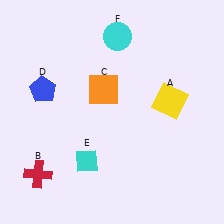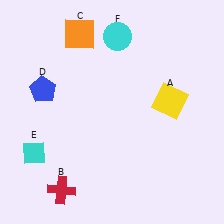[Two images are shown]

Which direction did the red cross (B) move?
The red cross (B) moved right.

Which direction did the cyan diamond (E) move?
The cyan diamond (E) moved left.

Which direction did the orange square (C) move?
The orange square (C) moved up.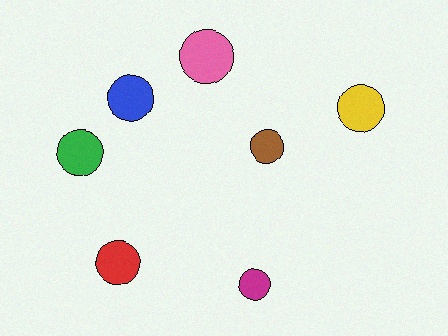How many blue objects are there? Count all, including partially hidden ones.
There is 1 blue object.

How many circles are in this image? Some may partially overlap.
There are 7 circles.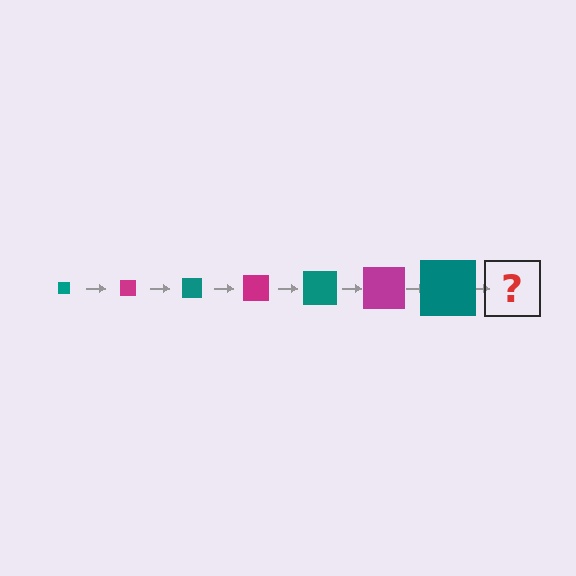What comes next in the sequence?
The next element should be a magenta square, larger than the previous one.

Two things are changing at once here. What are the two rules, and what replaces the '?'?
The two rules are that the square grows larger each step and the color cycles through teal and magenta. The '?' should be a magenta square, larger than the previous one.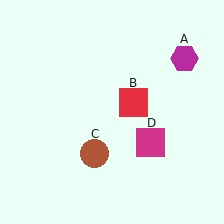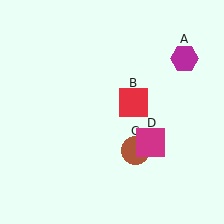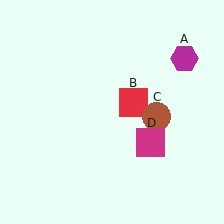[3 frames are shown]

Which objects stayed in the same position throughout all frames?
Magenta hexagon (object A) and red square (object B) and magenta square (object D) remained stationary.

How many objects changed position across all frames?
1 object changed position: brown circle (object C).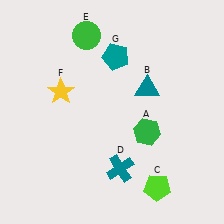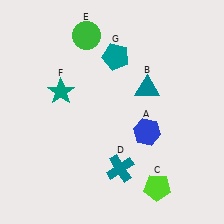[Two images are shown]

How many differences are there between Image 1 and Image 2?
There are 2 differences between the two images.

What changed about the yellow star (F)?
In Image 1, F is yellow. In Image 2, it changed to teal.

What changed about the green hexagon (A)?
In Image 1, A is green. In Image 2, it changed to blue.